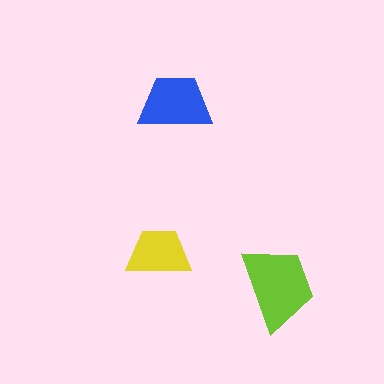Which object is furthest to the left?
The yellow trapezoid is leftmost.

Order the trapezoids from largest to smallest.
the lime one, the blue one, the yellow one.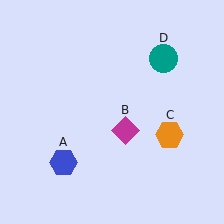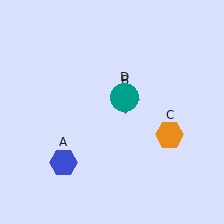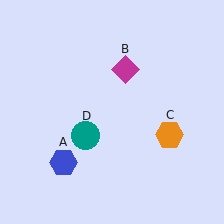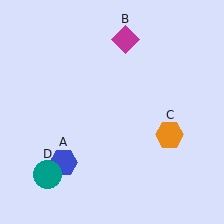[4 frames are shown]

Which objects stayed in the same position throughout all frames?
Blue hexagon (object A) and orange hexagon (object C) remained stationary.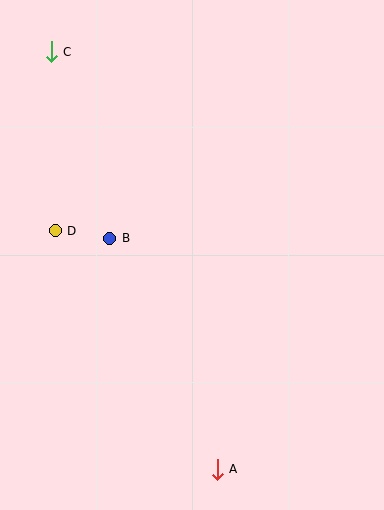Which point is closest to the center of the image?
Point B at (110, 238) is closest to the center.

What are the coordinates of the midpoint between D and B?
The midpoint between D and B is at (82, 235).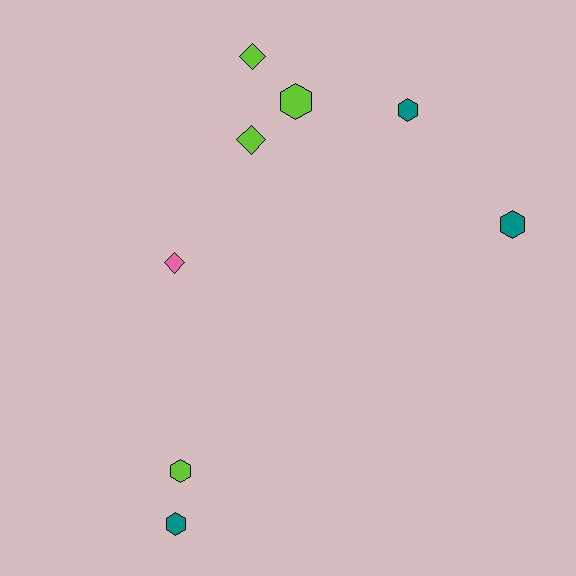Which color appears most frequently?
Lime, with 4 objects.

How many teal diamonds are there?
There are no teal diamonds.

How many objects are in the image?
There are 8 objects.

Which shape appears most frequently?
Hexagon, with 5 objects.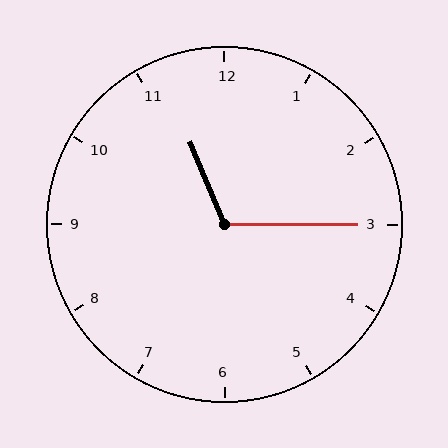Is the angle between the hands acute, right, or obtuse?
It is obtuse.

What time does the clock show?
11:15.